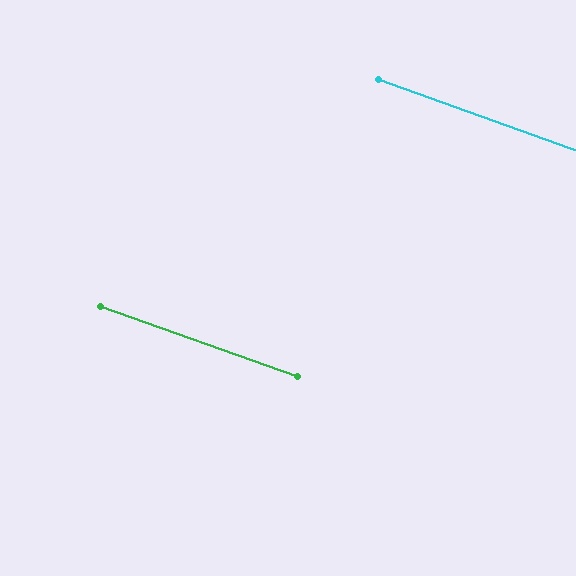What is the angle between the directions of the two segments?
Approximately 0 degrees.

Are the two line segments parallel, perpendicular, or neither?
Parallel — their directions differ by only 0.2°.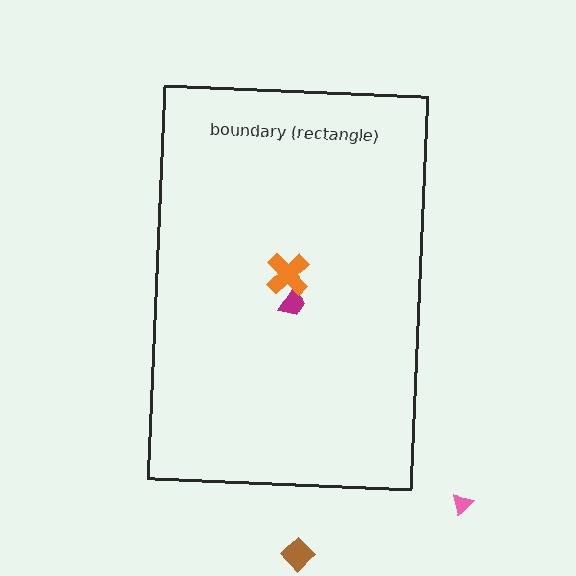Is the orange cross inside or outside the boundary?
Inside.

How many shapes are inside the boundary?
2 inside, 2 outside.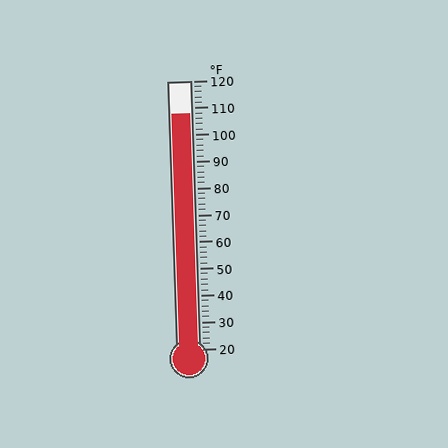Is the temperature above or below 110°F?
The temperature is below 110°F.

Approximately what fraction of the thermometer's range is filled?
The thermometer is filled to approximately 90% of its range.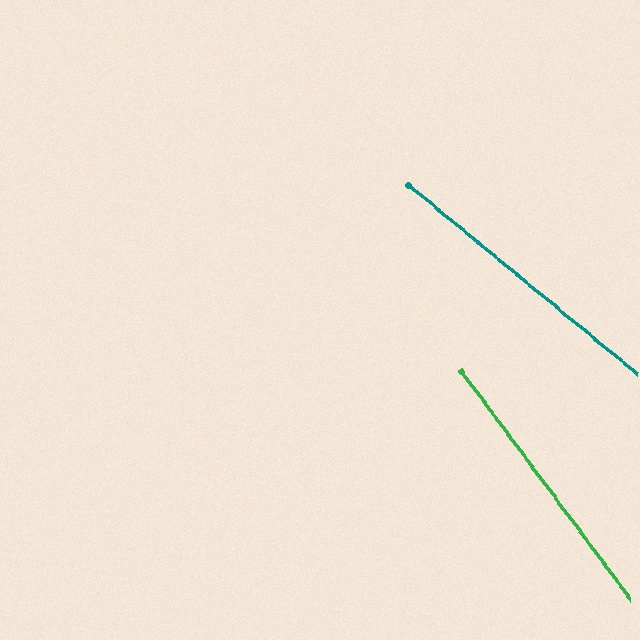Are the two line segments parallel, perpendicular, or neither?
Neither parallel nor perpendicular — they differ by about 14°.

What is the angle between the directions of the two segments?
Approximately 14 degrees.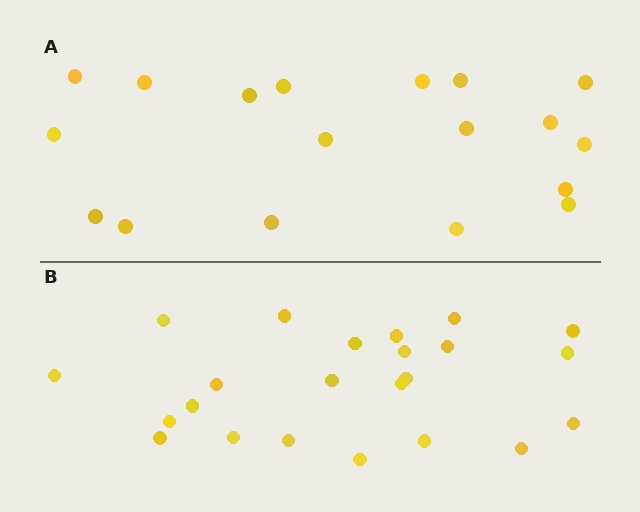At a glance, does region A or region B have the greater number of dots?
Region B (the bottom region) has more dots.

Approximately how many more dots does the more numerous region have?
Region B has about 5 more dots than region A.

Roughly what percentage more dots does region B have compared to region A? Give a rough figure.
About 30% more.